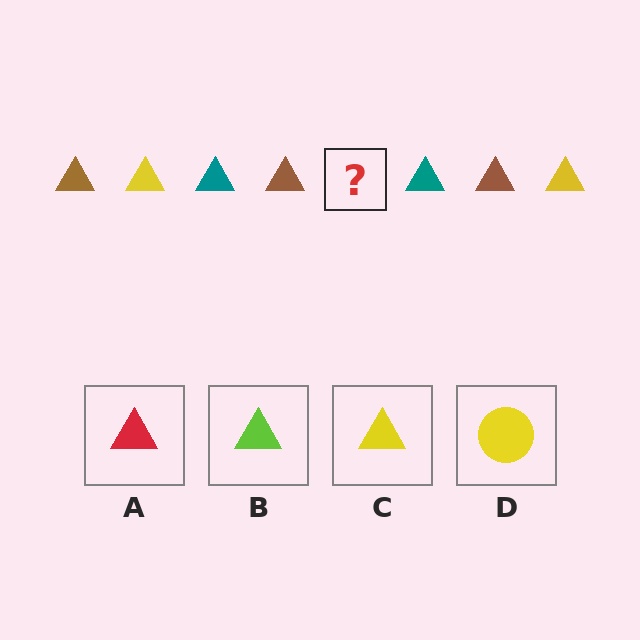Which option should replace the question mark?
Option C.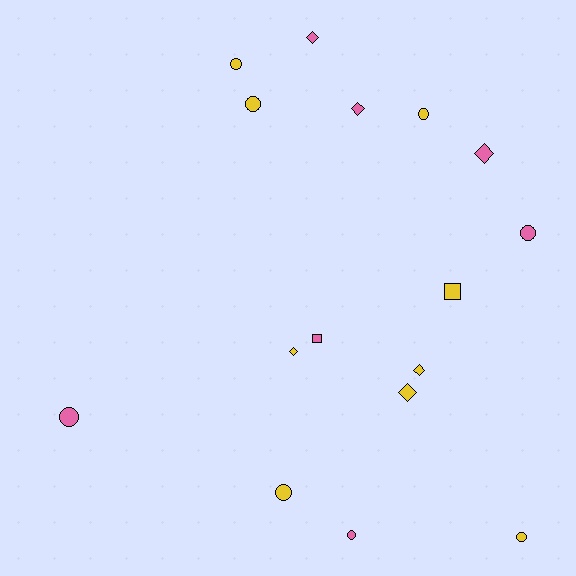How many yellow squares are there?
There is 1 yellow square.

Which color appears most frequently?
Yellow, with 9 objects.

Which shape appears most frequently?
Circle, with 8 objects.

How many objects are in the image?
There are 16 objects.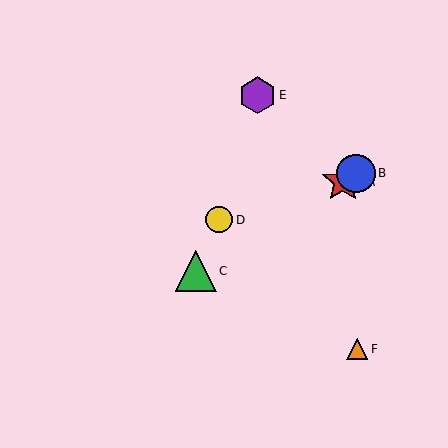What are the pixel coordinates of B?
Object B is at (356, 173).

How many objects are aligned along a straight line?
3 objects (A, B, C) are aligned along a straight line.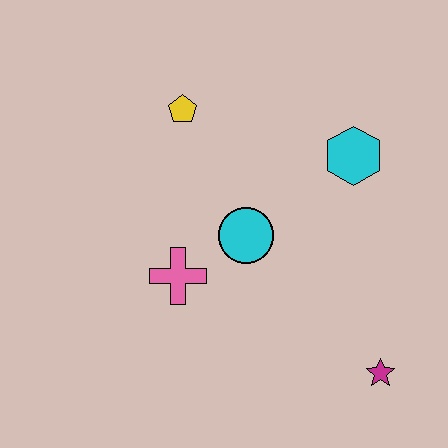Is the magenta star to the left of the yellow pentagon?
No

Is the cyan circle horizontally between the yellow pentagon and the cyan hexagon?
Yes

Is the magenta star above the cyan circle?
No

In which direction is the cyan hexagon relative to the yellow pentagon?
The cyan hexagon is to the right of the yellow pentagon.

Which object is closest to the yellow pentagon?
The cyan circle is closest to the yellow pentagon.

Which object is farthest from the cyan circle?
The magenta star is farthest from the cyan circle.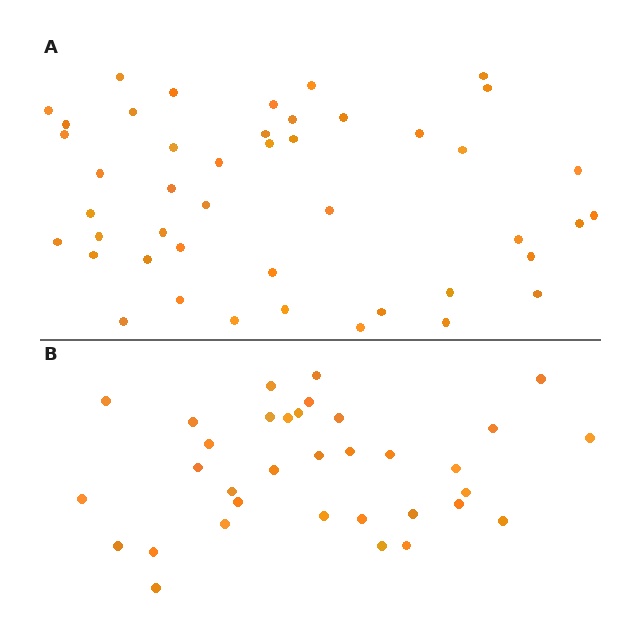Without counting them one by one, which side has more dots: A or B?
Region A (the top region) has more dots.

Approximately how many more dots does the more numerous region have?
Region A has roughly 12 or so more dots than region B.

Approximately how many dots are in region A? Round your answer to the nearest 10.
About 40 dots. (The exact count is 45, which rounds to 40.)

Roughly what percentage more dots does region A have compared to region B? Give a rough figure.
About 30% more.